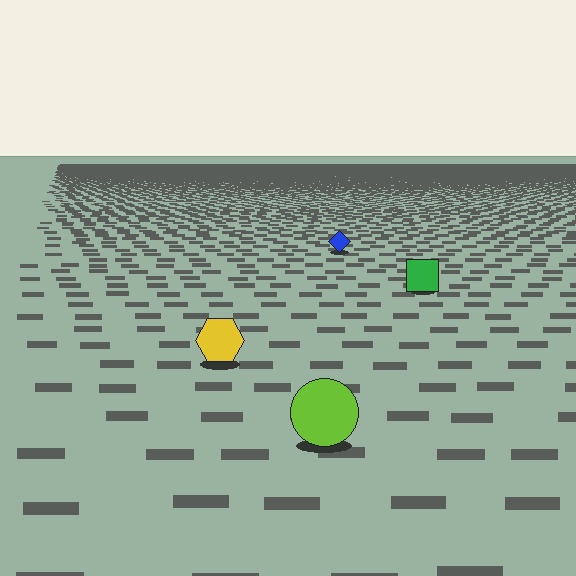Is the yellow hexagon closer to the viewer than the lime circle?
No. The lime circle is closer — you can tell from the texture gradient: the ground texture is coarser near it.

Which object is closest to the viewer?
The lime circle is closest. The texture marks near it are larger and more spread out.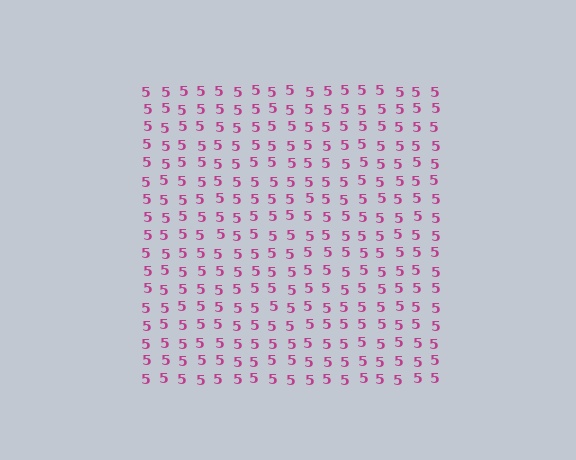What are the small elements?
The small elements are digit 5's.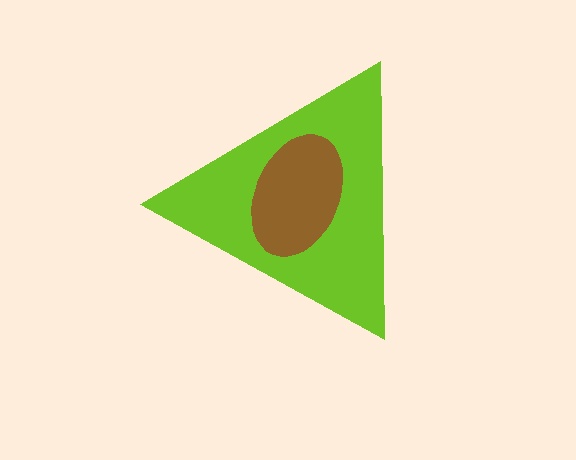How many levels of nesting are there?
2.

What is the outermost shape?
The lime triangle.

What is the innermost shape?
The brown ellipse.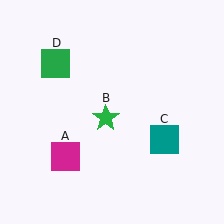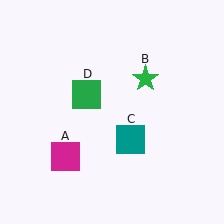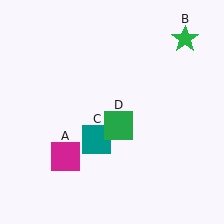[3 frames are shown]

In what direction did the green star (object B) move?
The green star (object B) moved up and to the right.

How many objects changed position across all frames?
3 objects changed position: green star (object B), teal square (object C), green square (object D).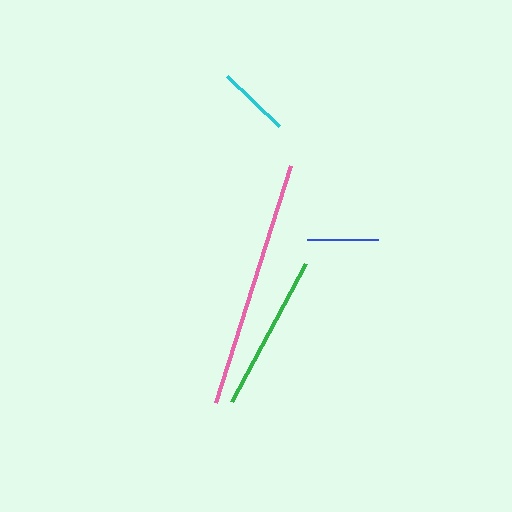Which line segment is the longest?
The pink line is the longest at approximately 248 pixels.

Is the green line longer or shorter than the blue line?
The green line is longer than the blue line.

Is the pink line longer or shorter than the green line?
The pink line is longer than the green line.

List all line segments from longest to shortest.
From longest to shortest: pink, green, cyan, blue.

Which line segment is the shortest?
The blue line is the shortest at approximately 71 pixels.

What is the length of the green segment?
The green segment is approximately 156 pixels long.